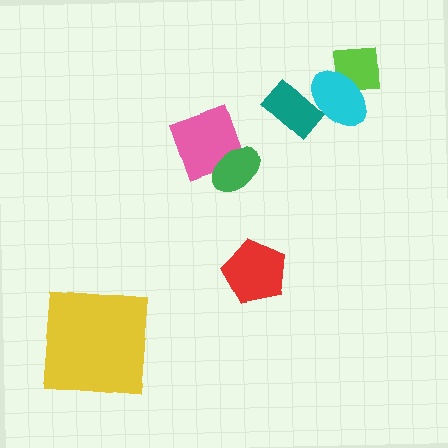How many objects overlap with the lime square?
1 object overlaps with the lime square.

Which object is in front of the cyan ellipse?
The teal rectangle is in front of the cyan ellipse.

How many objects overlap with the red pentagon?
0 objects overlap with the red pentagon.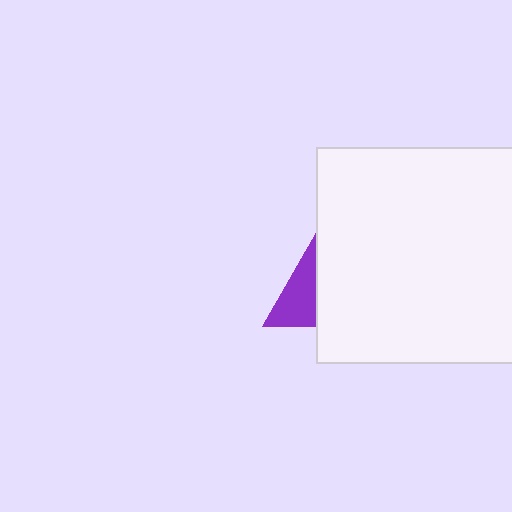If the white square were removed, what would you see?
You would see the complete purple triangle.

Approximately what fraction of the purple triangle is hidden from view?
Roughly 58% of the purple triangle is hidden behind the white square.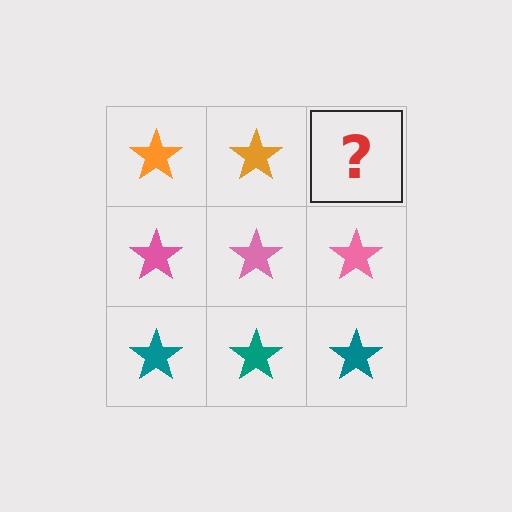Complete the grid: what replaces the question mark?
The question mark should be replaced with an orange star.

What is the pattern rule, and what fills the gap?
The rule is that each row has a consistent color. The gap should be filled with an orange star.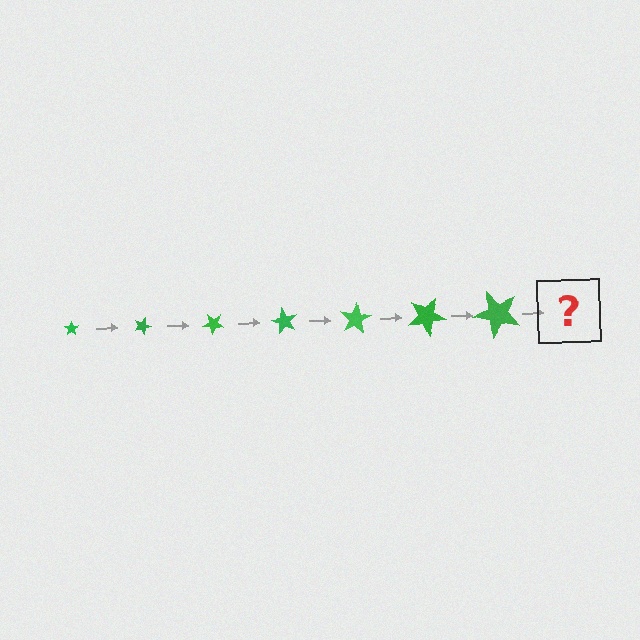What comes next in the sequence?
The next element should be a star, larger than the previous one and rotated 140 degrees from the start.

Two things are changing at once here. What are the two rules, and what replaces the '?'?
The two rules are that the star grows larger each step and it rotates 20 degrees each step. The '?' should be a star, larger than the previous one and rotated 140 degrees from the start.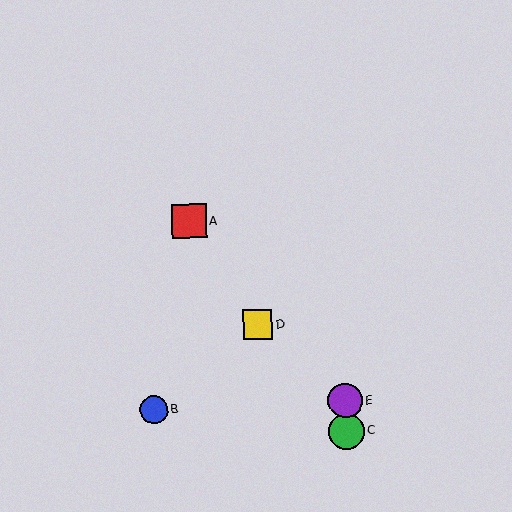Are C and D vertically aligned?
No, C is at x≈346 and D is at x≈257.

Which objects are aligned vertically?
Objects C, E are aligned vertically.